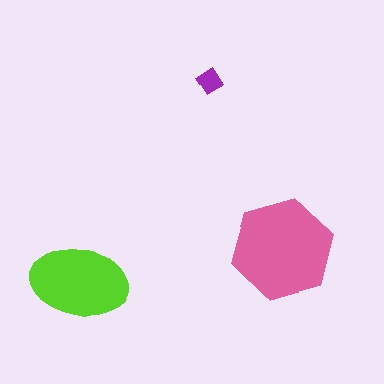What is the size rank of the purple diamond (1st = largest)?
3rd.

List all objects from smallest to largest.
The purple diamond, the lime ellipse, the pink hexagon.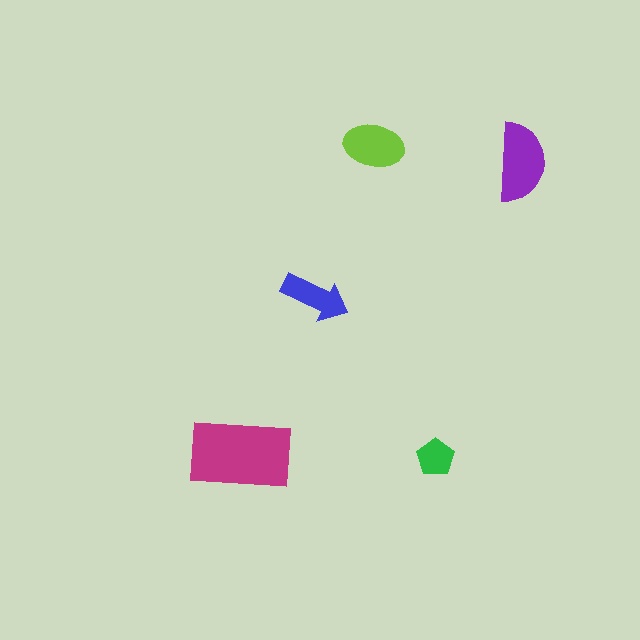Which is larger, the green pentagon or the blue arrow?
The blue arrow.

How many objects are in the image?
There are 5 objects in the image.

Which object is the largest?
The magenta rectangle.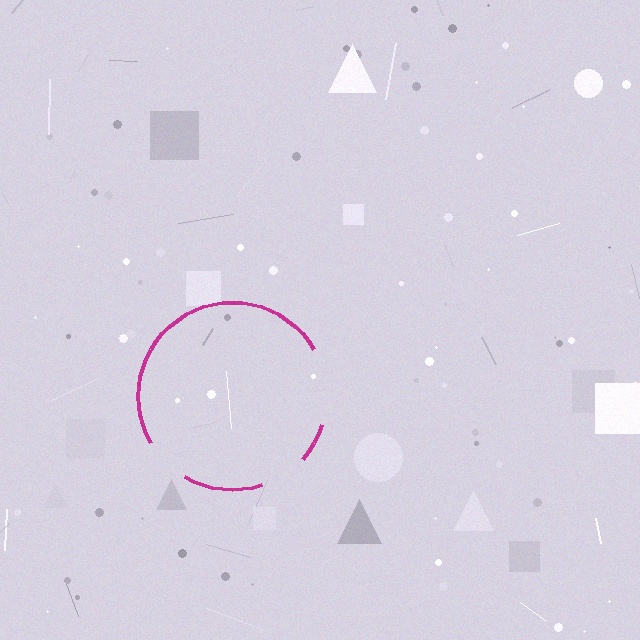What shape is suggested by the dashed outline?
The dashed outline suggests a circle.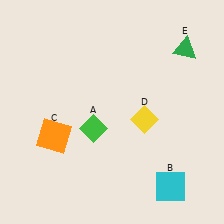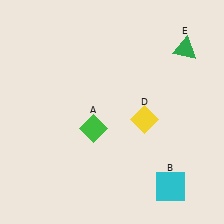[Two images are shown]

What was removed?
The orange square (C) was removed in Image 2.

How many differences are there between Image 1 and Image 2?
There is 1 difference between the two images.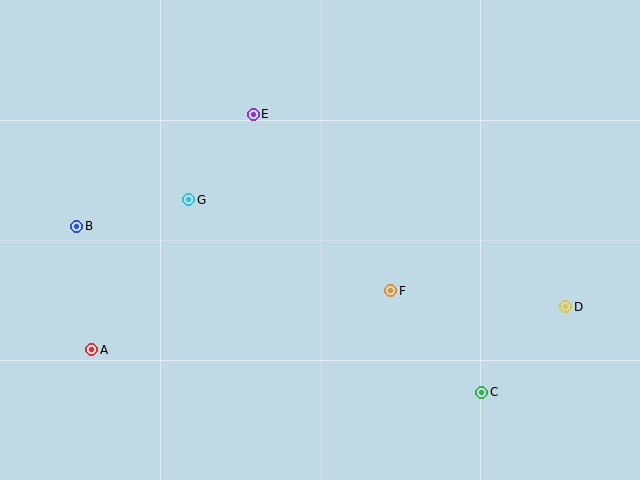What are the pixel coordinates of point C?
Point C is at (482, 392).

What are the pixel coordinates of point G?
Point G is at (189, 200).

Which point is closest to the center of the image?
Point F at (391, 291) is closest to the center.